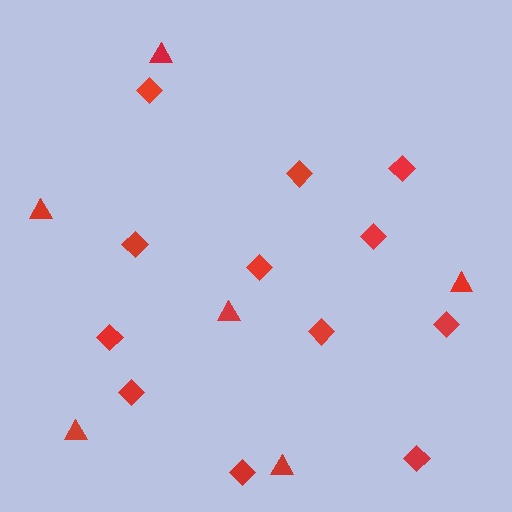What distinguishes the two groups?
There are 2 groups: one group of triangles (6) and one group of diamonds (12).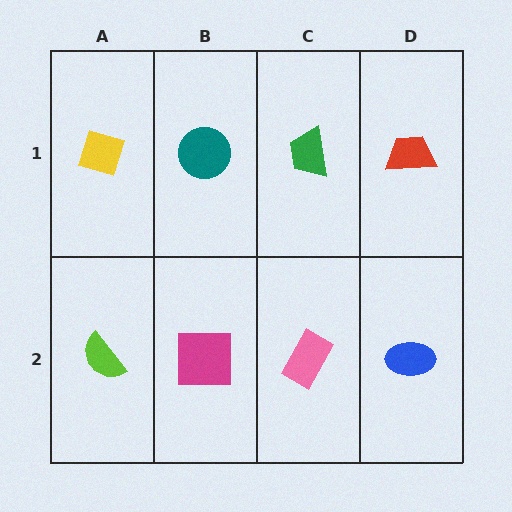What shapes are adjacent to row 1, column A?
A lime semicircle (row 2, column A), a teal circle (row 1, column B).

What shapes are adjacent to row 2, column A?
A yellow diamond (row 1, column A), a magenta square (row 2, column B).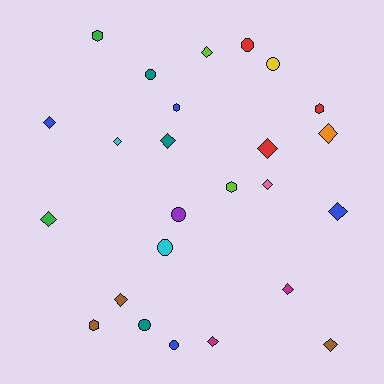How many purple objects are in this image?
There is 1 purple object.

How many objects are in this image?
There are 25 objects.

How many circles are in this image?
There are 7 circles.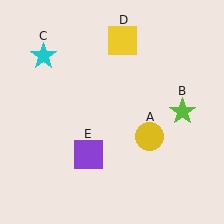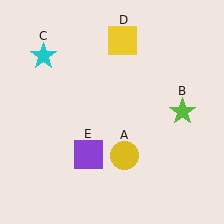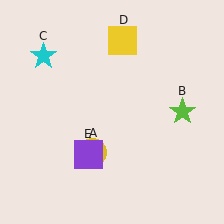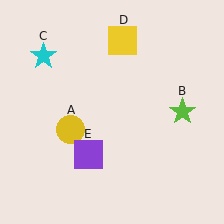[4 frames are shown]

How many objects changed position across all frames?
1 object changed position: yellow circle (object A).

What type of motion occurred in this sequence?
The yellow circle (object A) rotated clockwise around the center of the scene.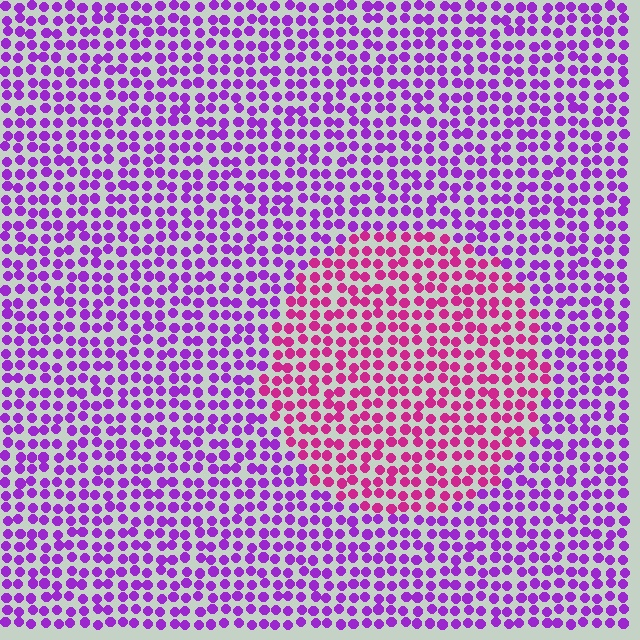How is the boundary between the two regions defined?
The boundary is defined purely by a slight shift in hue (about 41 degrees). Spacing, size, and orientation are identical on both sides.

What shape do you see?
I see a circle.